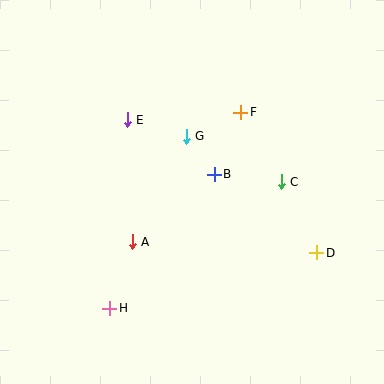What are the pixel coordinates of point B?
Point B is at (214, 174).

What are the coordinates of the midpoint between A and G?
The midpoint between A and G is at (159, 189).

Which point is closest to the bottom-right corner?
Point D is closest to the bottom-right corner.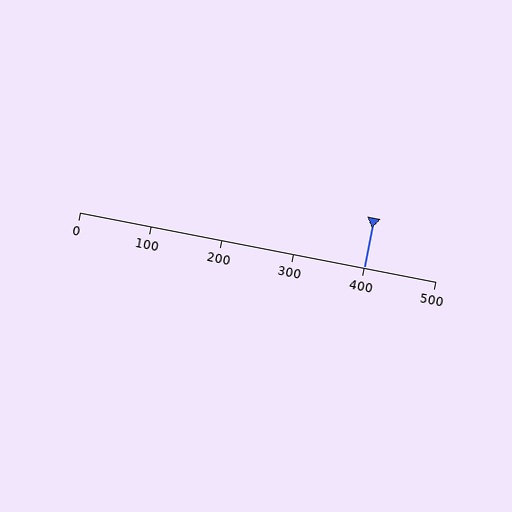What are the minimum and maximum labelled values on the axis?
The axis runs from 0 to 500.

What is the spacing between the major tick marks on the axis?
The major ticks are spaced 100 apart.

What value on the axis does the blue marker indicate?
The marker indicates approximately 400.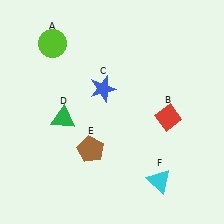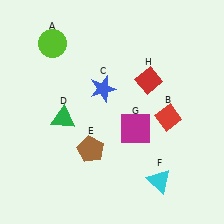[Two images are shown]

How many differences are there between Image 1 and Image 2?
There are 2 differences between the two images.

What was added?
A magenta square (G), a red diamond (H) were added in Image 2.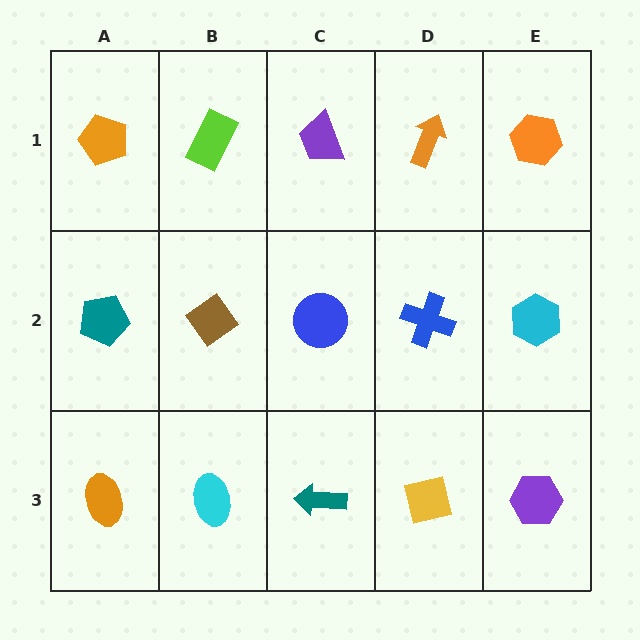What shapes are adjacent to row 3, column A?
A teal pentagon (row 2, column A), a cyan ellipse (row 3, column B).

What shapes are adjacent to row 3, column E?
A cyan hexagon (row 2, column E), a yellow square (row 3, column D).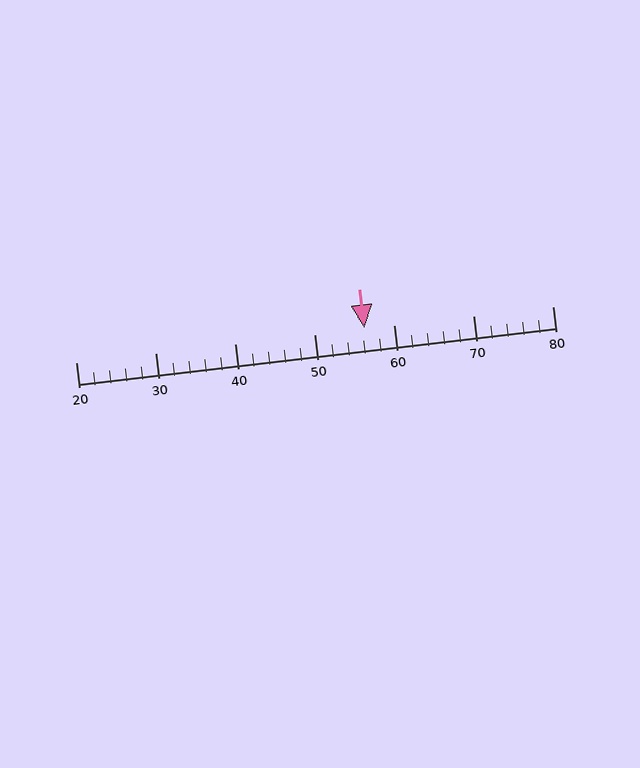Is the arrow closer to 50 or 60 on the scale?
The arrow is closer to 60.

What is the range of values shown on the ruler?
The ruler shows values from 20 to 80.